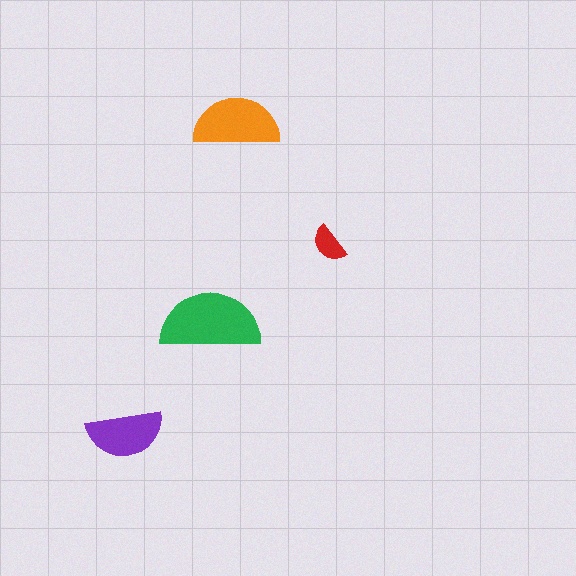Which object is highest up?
The orange semicircle is topmost.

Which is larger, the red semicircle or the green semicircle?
The green one.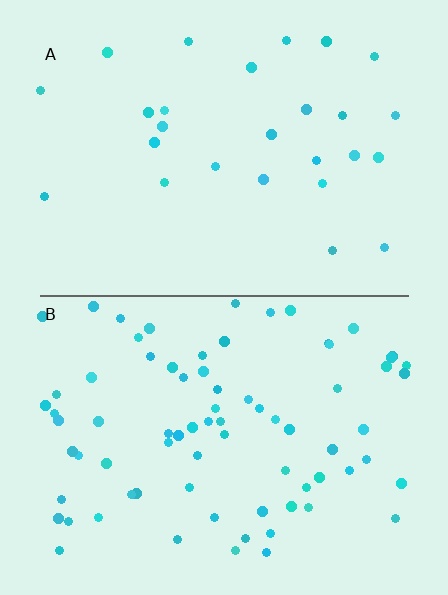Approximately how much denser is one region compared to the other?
Approximately 2.9× — region B over region A.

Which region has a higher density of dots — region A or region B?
B (the bottom).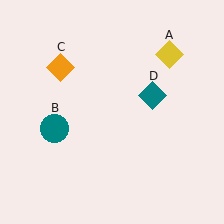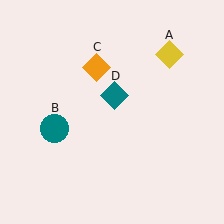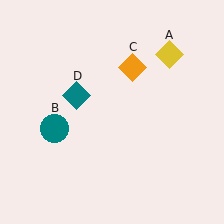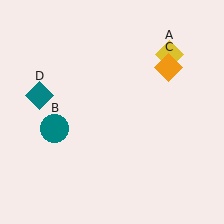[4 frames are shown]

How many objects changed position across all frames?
2 objects changed position: orange diamond (object C), teal diamond (object D).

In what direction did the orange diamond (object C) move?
The orange diamond (object C) moved right.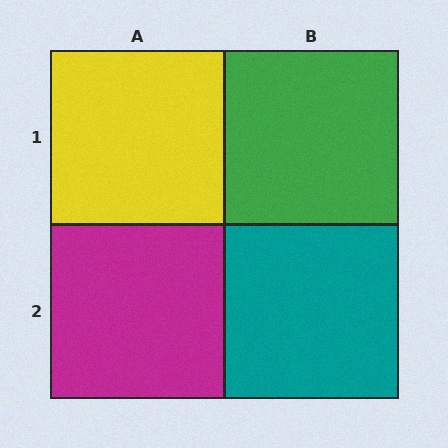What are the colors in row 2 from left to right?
Magenta, teal.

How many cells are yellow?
1 cell is yellow.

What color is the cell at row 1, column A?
Yellow.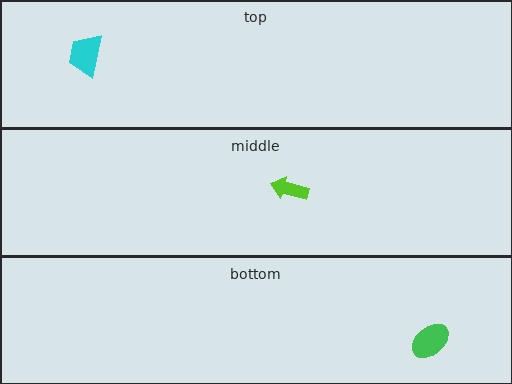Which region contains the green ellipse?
The bottom region.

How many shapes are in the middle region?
1.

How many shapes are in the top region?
1.